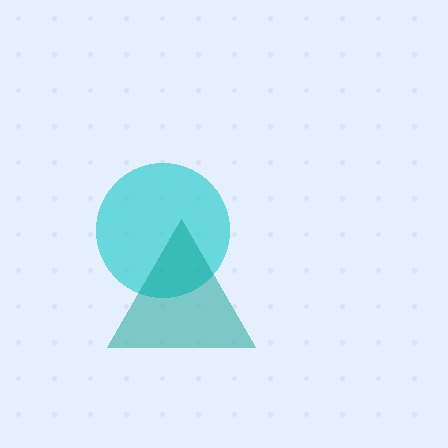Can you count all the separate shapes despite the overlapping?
Yes, there are 2 separate shapes.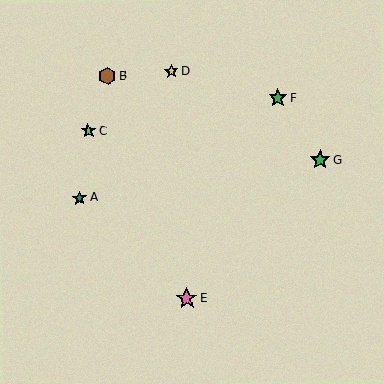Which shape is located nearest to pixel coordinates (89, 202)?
The teal star (labeled A) at (80, 198) is nearest to that location.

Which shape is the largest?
The pink star (labeled E) is the largest.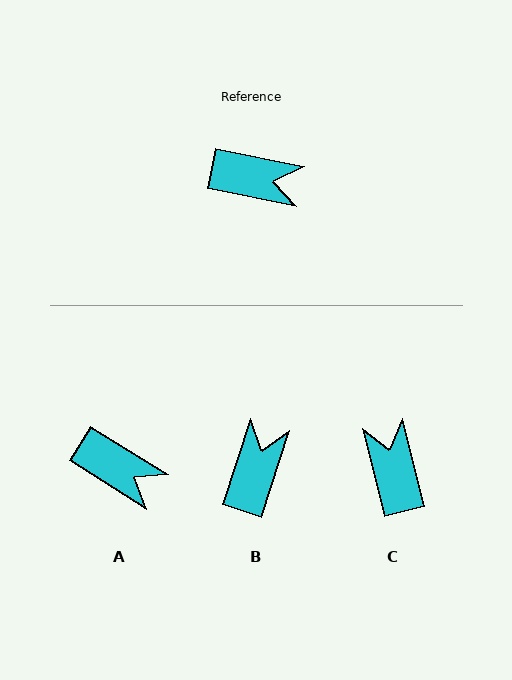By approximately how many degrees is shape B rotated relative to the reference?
Approximately 84 degrees counter-clockwise.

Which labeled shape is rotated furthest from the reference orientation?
C, about 115 degrees away.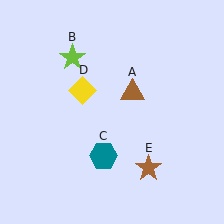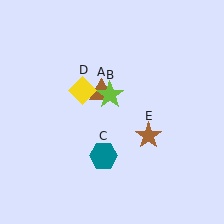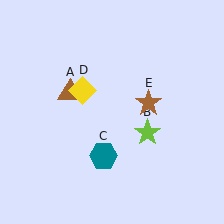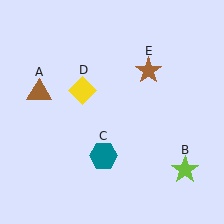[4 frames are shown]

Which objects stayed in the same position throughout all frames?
Teal hexagon (object C) and yellow diamond (object D) remained stationary.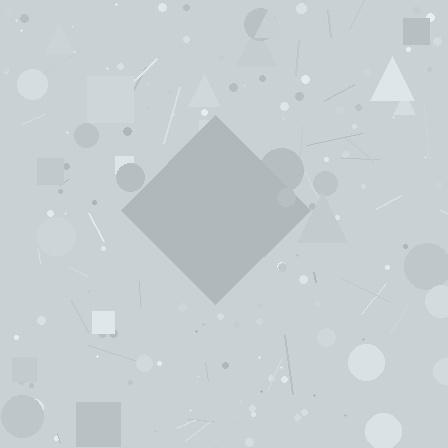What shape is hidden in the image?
A diamond is hidden in the image.